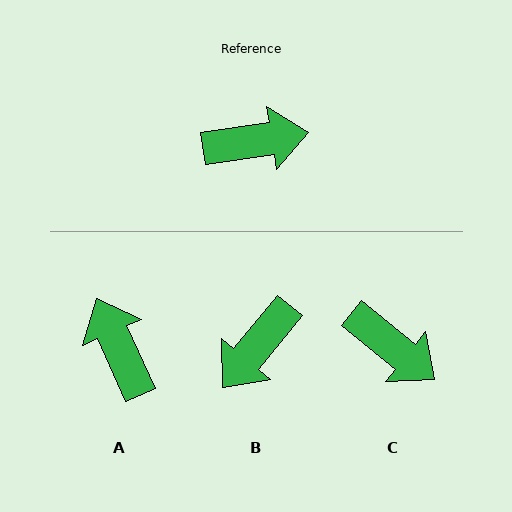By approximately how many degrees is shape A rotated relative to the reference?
Approximately 105 degrees counter-clockwise.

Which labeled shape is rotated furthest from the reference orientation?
B, about 138 degrees away.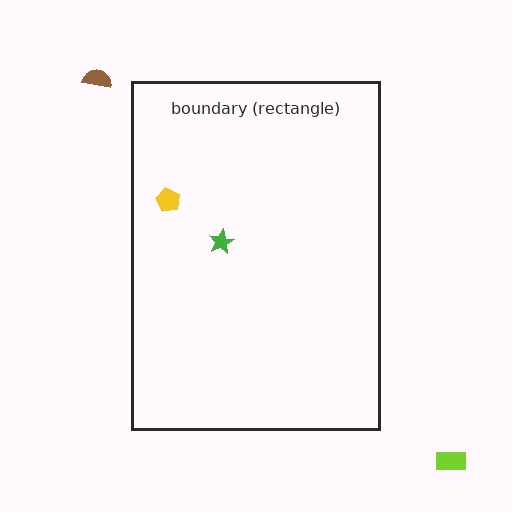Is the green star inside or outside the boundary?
Inside.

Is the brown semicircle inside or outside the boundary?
Outside.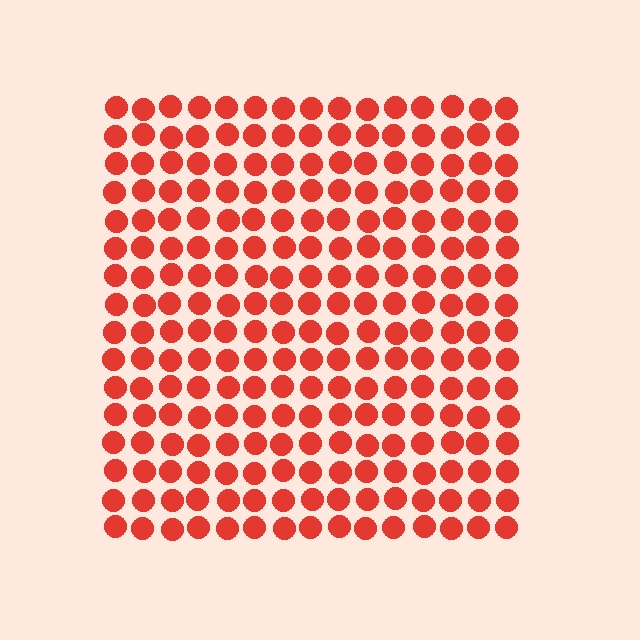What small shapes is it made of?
It is made of small circles.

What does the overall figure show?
The overall figure shows a square.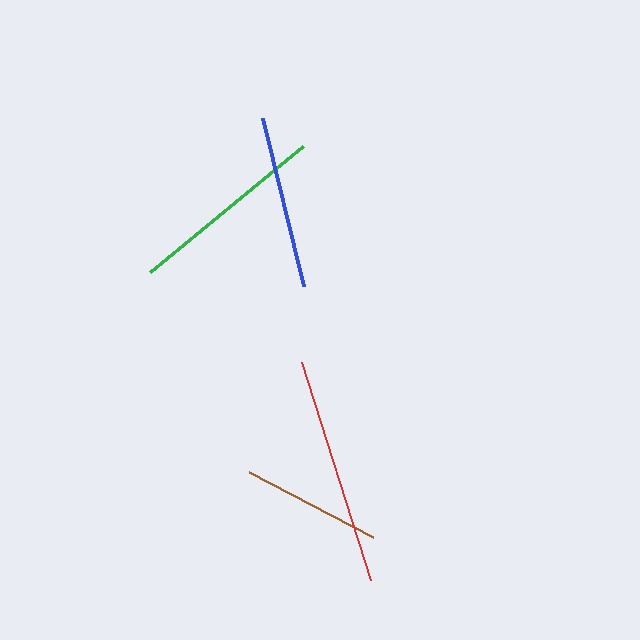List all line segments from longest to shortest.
From longest to shortest: red, green, blue, brown.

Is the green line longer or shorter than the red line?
The red line is longer than the green line.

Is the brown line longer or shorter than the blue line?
The blue line is longer than the brown line.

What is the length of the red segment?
The red segment is approximately 229 pixels long.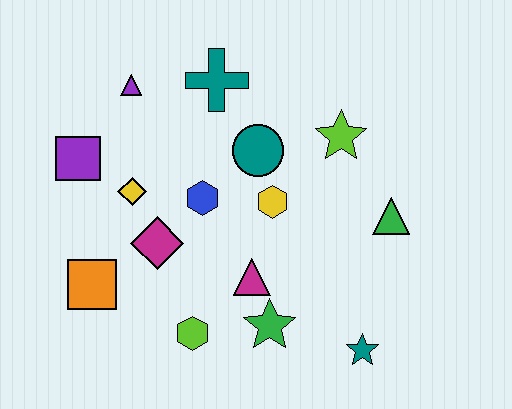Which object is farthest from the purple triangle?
The teal star is farthest from the purple triangle.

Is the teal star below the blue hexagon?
Yes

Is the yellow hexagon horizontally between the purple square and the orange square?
No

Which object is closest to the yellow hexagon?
The teal circle is closest to the yellow hexagon.